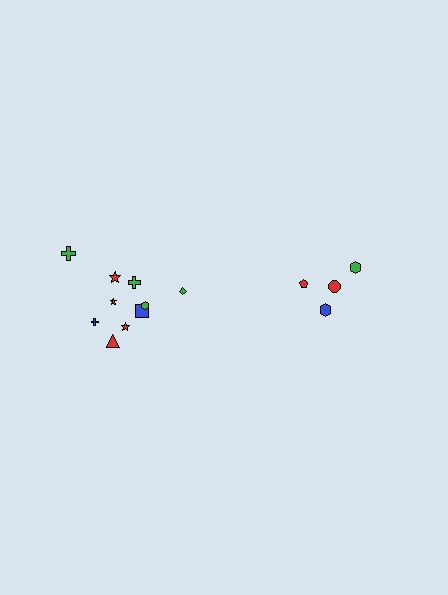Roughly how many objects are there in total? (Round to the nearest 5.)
Roughly 15 objects in total.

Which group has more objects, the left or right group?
The left group.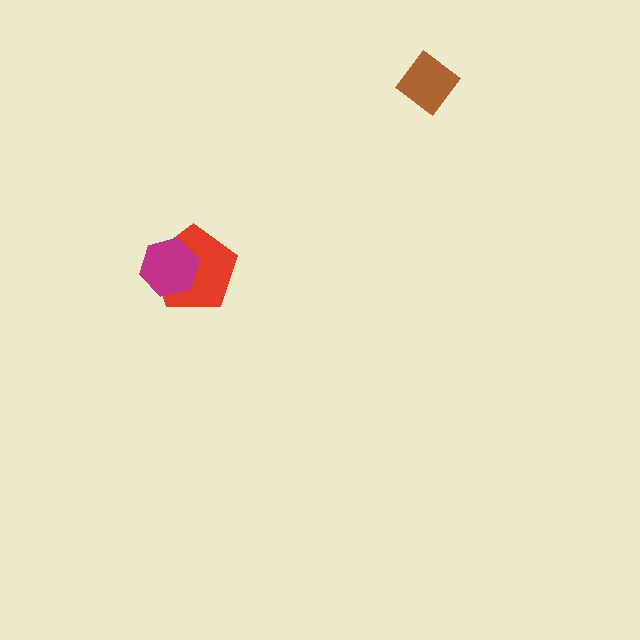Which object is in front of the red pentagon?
The magenta hexagon is in front of the red pentagon.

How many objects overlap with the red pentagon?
1 object overlaps with the red pentagon.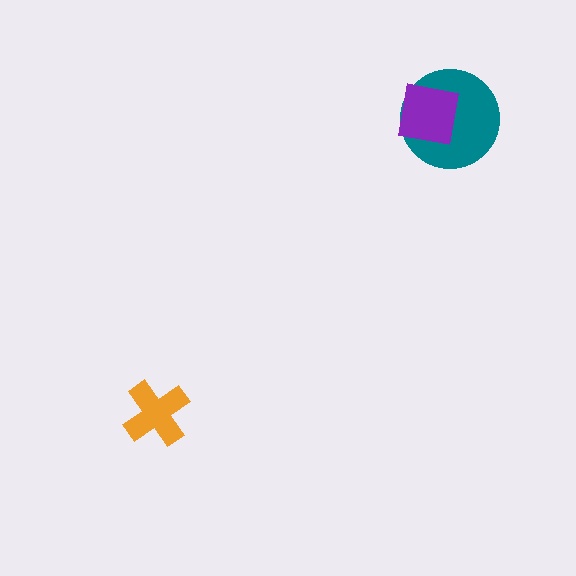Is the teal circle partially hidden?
Yes, it is partially covered by another shape.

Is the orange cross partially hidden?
No, no other shape covers it.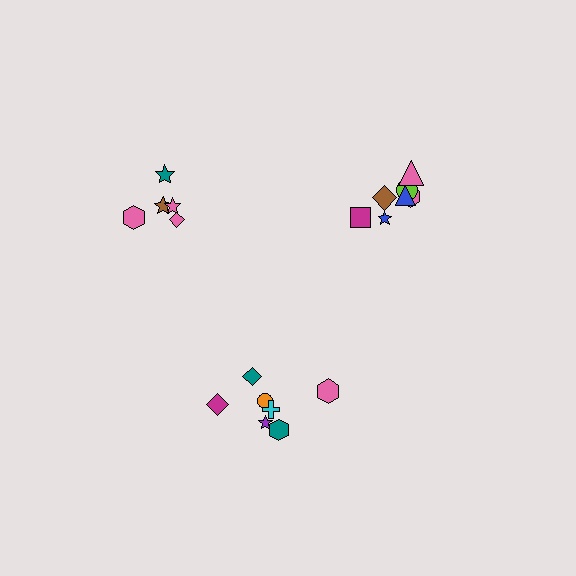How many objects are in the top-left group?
There are 5 objects.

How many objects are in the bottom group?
There are 7 objects.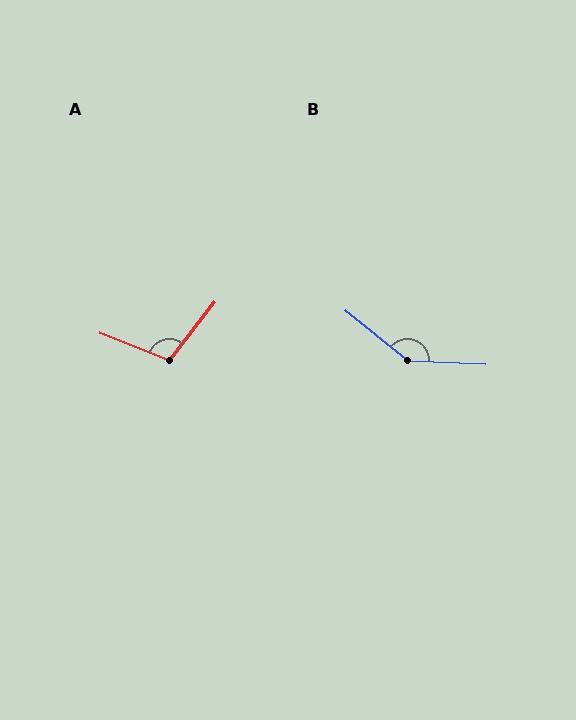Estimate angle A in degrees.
Approximately 107 degrees.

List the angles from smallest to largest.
A (107°), B (144°).